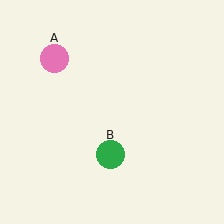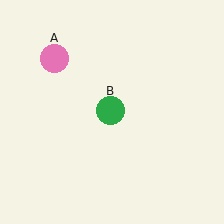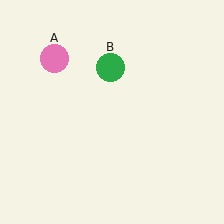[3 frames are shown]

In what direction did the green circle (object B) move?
The green circle (object B) moved up.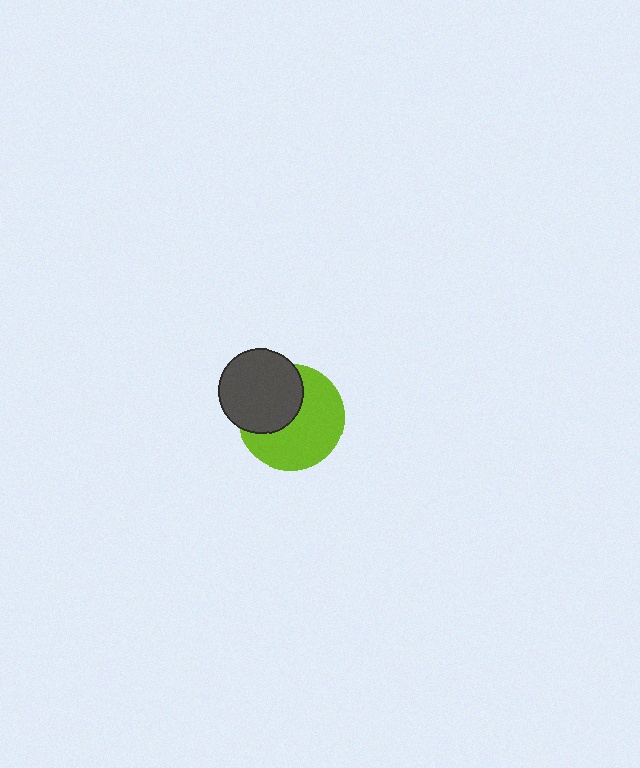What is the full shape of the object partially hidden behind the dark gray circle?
The partially hidden object is a lime circle.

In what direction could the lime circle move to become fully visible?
The lime circle could move toward the lower-right. That would shift it out from behind the dark gray circle entirely.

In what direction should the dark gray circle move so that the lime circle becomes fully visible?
The dark gray circle should move toward the upper-left. That is the shortest direction to clear the overlap and leave the lime circle fully visible.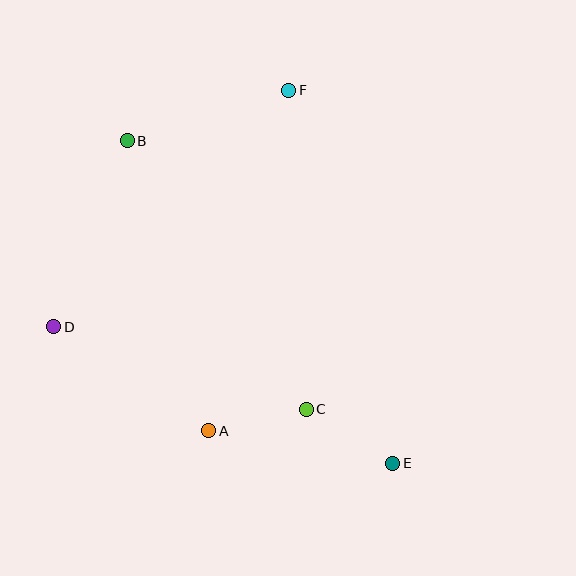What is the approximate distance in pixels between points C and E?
The distance between C and E is approximately 102 pixels.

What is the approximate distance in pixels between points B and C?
The distance between B and C is approximately 323 pixels.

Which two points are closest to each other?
Points A and C are closest to each other.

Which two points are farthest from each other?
Points B and E are farthest from each other.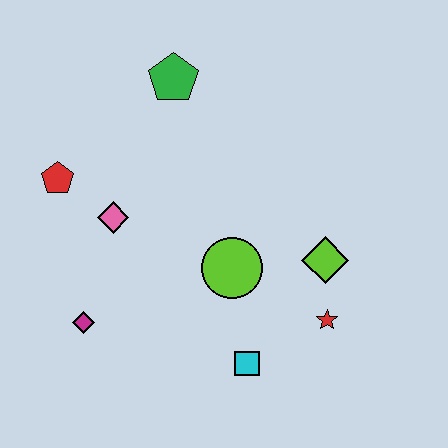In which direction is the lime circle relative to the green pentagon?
The lime circle is below the green pentagon.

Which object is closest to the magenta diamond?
The pink diamond is closest to the magenta diamond.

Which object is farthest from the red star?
The red pentagon is farthest from the red star.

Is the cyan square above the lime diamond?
No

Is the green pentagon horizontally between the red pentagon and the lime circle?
Yes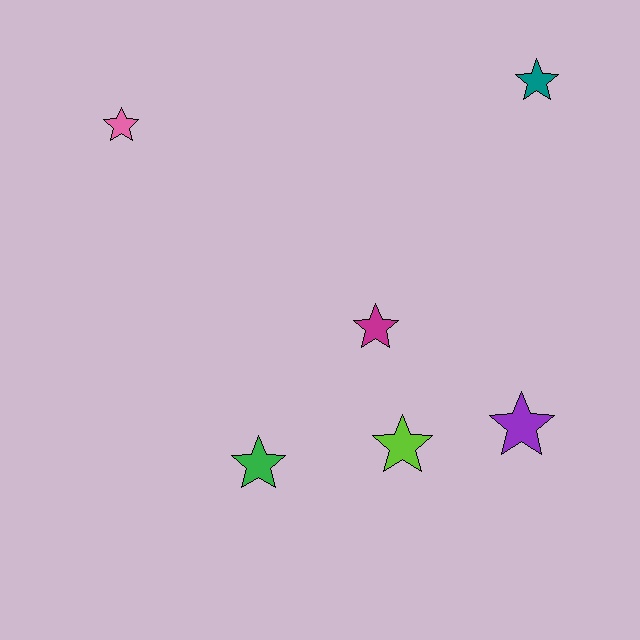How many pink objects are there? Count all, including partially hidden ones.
There is 1 pink object.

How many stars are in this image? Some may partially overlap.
There are 6 stars.